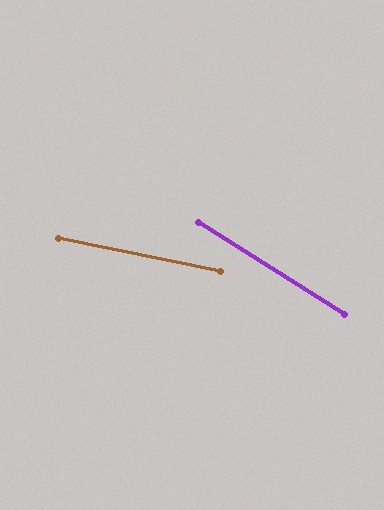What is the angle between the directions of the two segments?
Approximately 21 degrees.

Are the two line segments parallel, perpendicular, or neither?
Neither parallel nor perpendicular — they differ by about 21°.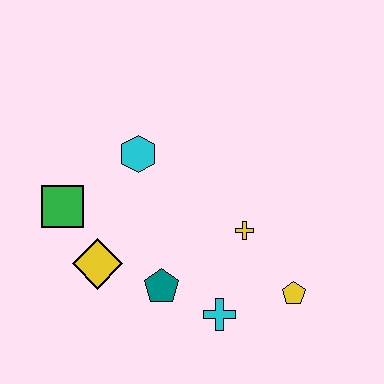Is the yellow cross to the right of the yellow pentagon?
No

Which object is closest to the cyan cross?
The teal pentagon is closest to the cyan cross.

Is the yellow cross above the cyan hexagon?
No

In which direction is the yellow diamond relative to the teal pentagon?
The yellow diamond is to the left of the teal pentagon.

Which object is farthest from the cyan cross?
The green square is farthest from the cyan cross.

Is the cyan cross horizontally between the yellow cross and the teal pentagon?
Yes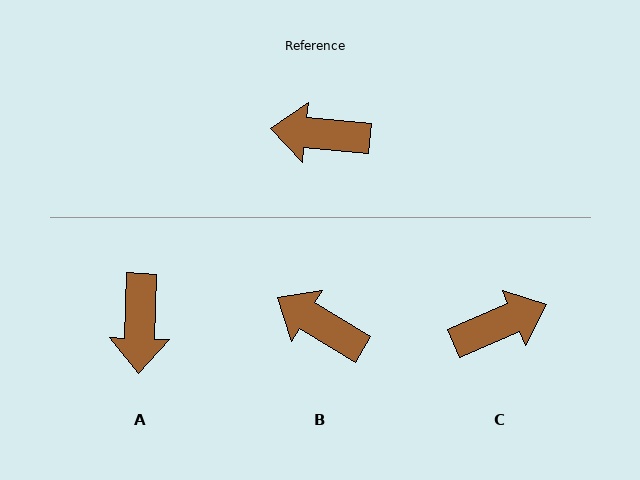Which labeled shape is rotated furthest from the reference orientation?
C, about 151 degrees away.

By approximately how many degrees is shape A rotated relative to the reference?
Approximately 94 degrees counter-clockwise.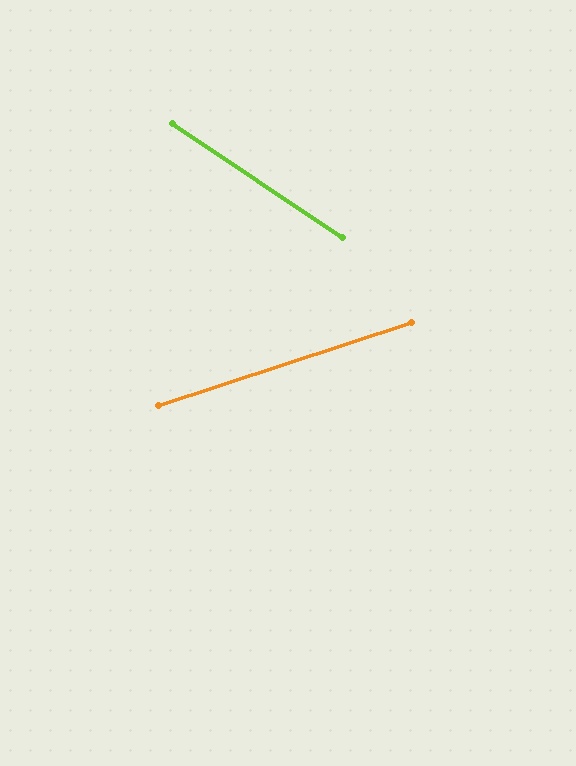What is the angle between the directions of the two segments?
Approximately 52 degrees.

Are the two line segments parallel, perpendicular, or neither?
Neither parallel nor perpendicular — they differ by about 52°.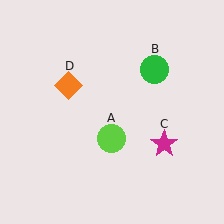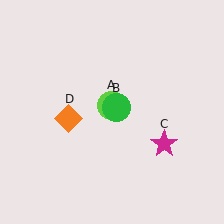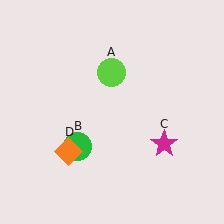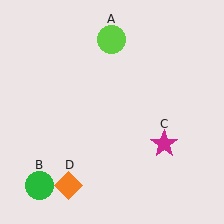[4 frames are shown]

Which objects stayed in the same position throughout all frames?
Magenta star (object C) remained stationary.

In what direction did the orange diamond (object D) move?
The orange diamond (object D) moved down.